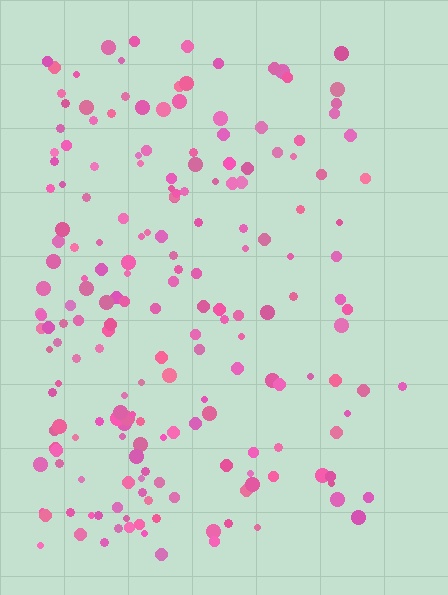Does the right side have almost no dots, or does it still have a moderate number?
Still a moderate number, just noticeably fewer than the left.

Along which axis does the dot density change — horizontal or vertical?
Horizontal.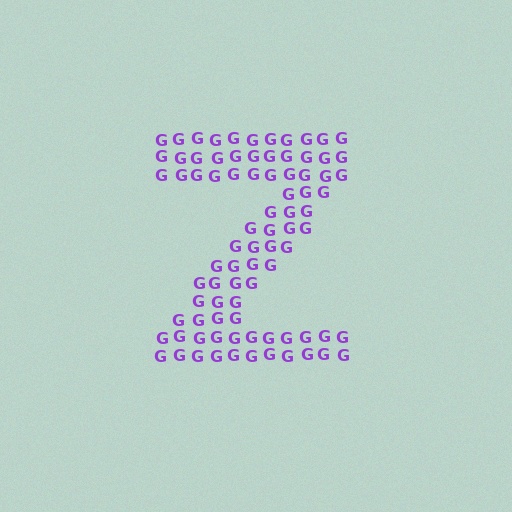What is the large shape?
The large shape is the letter Z.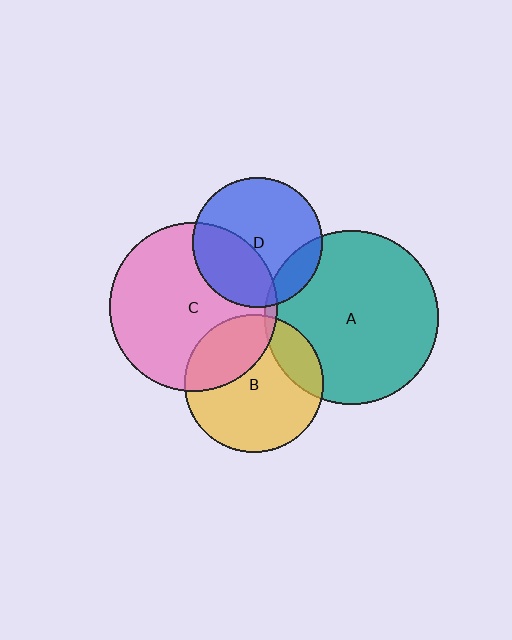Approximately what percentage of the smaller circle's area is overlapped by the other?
Approximately 15%.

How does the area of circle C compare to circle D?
Approximately 1.7 times.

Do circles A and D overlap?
Yes.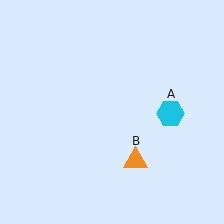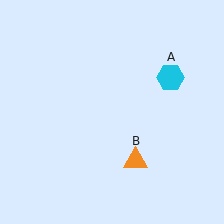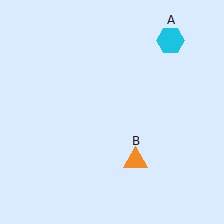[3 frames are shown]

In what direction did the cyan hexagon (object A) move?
The cyan hexagon (object A) moved up.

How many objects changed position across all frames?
1 object changed position: cyan hexagon (object A).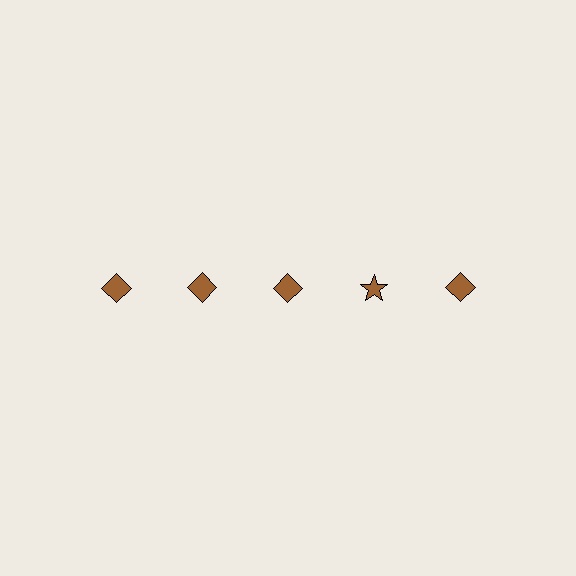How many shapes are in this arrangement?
There are 5 shapes arranged in a grid pattern.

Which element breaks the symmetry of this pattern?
The brown star in the top row, second from right column breaks the symmetry. All other shapes are brown diamonds.